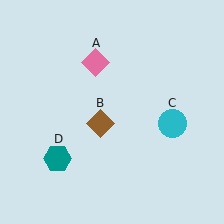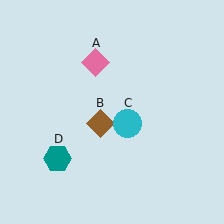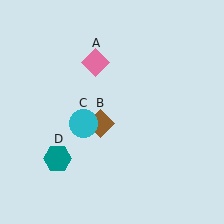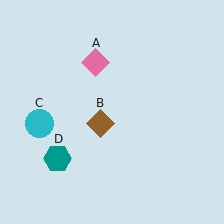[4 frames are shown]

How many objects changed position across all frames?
1 object changed position: cyan circle (object C).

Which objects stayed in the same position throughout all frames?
Pink diamond (object A) and brown diamond (object B) and teal hexagon (object D) remained stationary.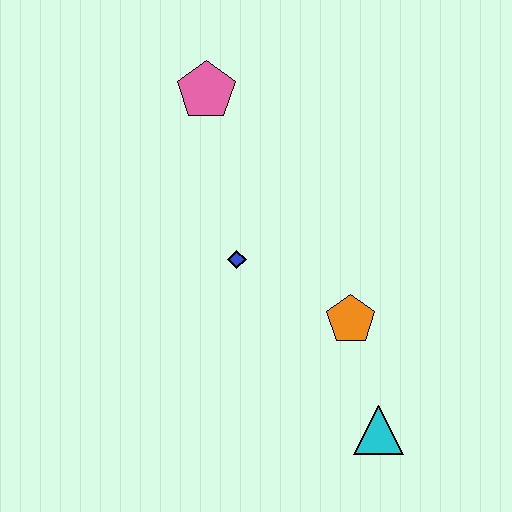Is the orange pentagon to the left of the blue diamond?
No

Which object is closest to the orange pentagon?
The cyan triangle is closest to the orange pentagon.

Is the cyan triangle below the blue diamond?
Yes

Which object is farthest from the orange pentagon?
The pink pentagon is farthest from the orange pentagon.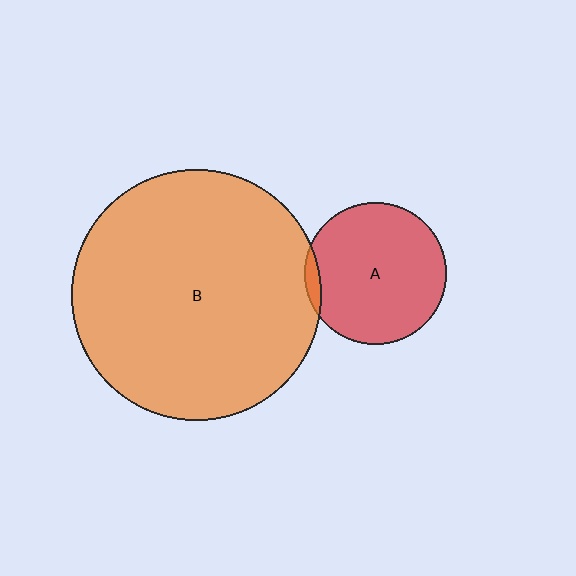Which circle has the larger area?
Circle B (orange).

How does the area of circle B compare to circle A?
Approximately 3.1 times.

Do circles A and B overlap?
Yes.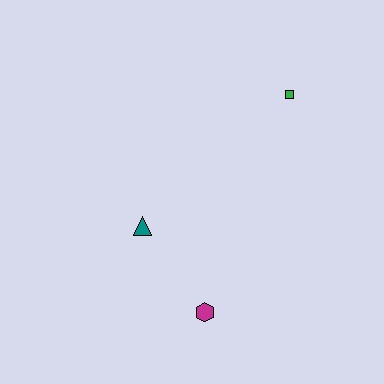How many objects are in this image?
There are 3 objects.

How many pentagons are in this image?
There are no pentagons.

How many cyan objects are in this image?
There are no cyan objects.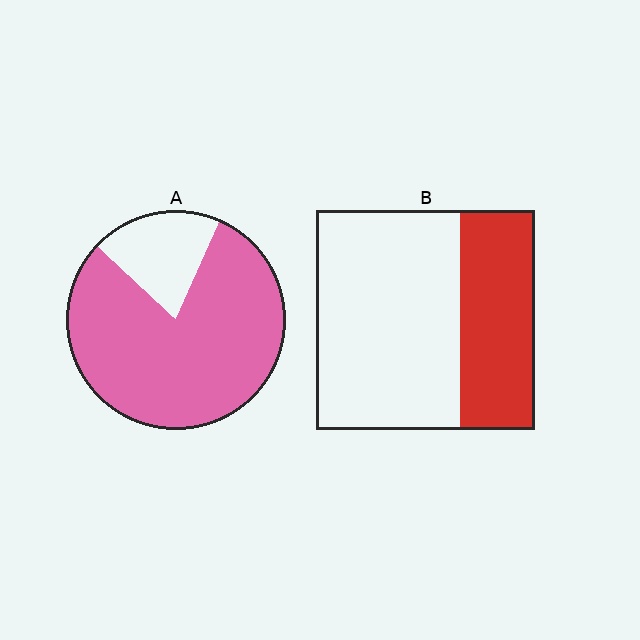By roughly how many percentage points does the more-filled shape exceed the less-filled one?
By roughly 45 percentage points (A over B).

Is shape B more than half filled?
No.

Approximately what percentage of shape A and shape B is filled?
A is approximately 80% and B is approximately 35%.